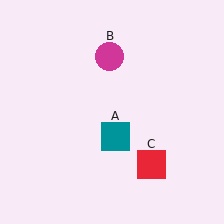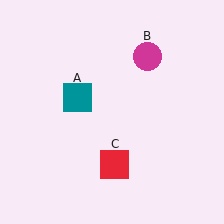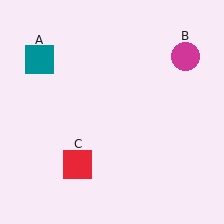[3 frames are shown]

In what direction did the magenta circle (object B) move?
The magenta circle (object B) moved right.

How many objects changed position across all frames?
3 objects changed position: teal square (object A), magenta circle (object B), red square (object C).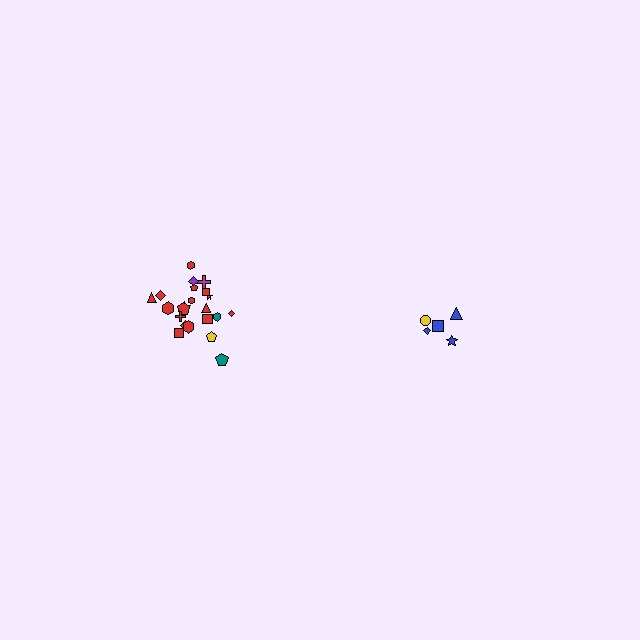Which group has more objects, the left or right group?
The left group.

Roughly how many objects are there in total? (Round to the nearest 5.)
Roughly 30 objects in total.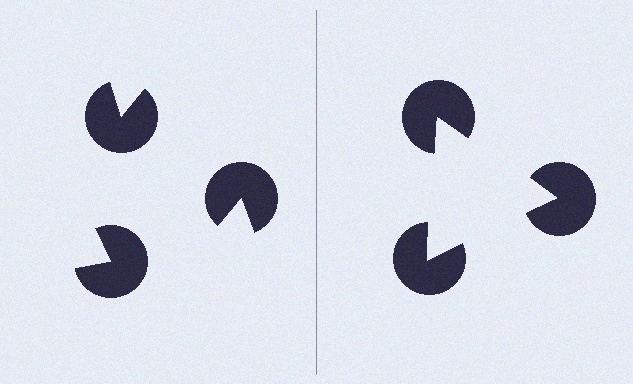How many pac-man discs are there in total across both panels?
6 — 3 on each side.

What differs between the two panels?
The pac-man discs are positioned identically on both sides; only the wedge orientations differ. On the right they align to a triangle; on the left they are misaligned.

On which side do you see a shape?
An illusory triangle appears on the right side. On the left side the wedge cuts are rotated, so no coherent shape forms.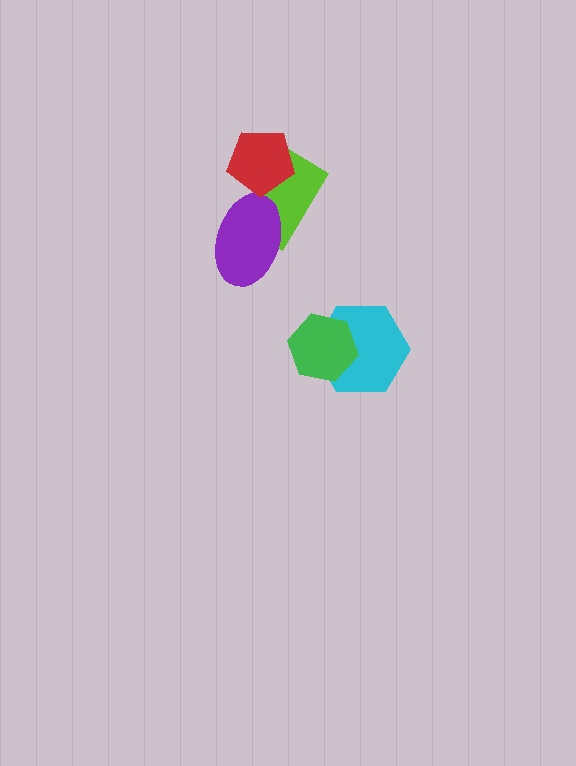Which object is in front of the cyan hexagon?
The green hexagon is in front of the cyan hexagon.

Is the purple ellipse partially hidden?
No, no other shape covers it.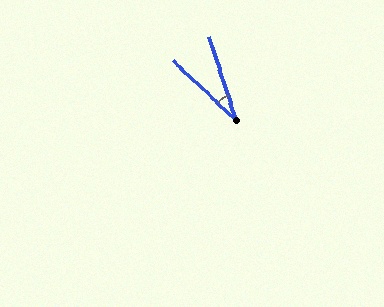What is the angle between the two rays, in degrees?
Approximately 29 degrees.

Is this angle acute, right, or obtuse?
It is acute.